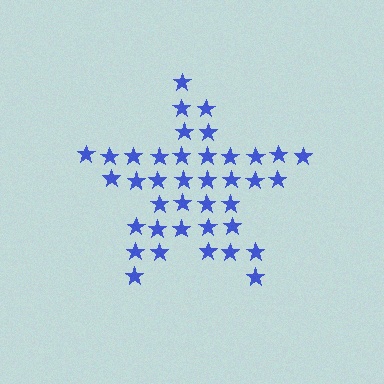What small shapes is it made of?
It is made of small stars.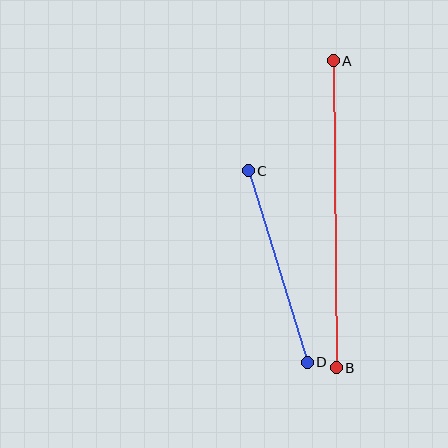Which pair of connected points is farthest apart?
Points A and B are farthest apart.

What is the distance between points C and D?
The distance is approximately 200 pixels.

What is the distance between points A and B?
The distance is approximately 307 pixels.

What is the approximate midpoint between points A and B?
The midpoint is at approximately (335, 214) pixels.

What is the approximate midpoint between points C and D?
The midpoint is at approximately (278, 266) pixels.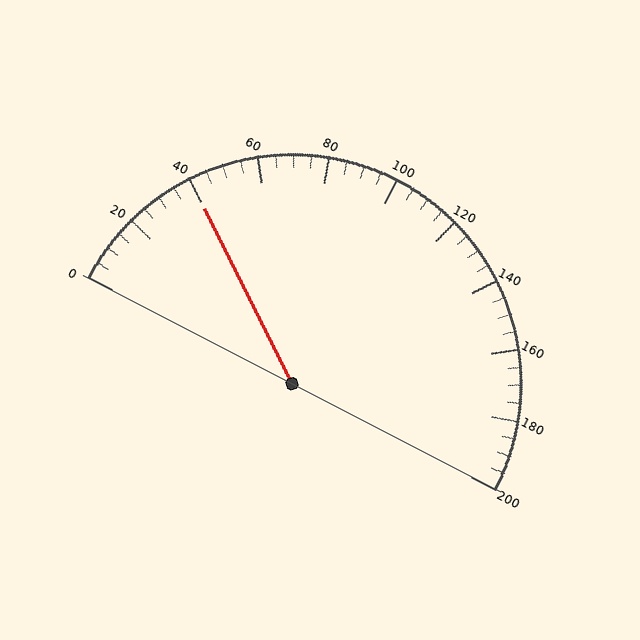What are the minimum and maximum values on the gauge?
The gauge ranges from 0 to 200.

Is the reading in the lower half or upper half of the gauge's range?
The reading is in the lower half of the range (0 to 200).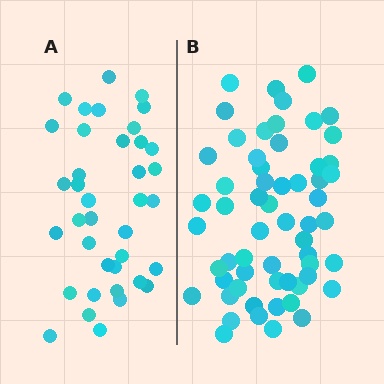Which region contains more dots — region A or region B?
Region B (the right region) has more dots.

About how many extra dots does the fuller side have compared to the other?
Region B has approximately 20 more dots than region A.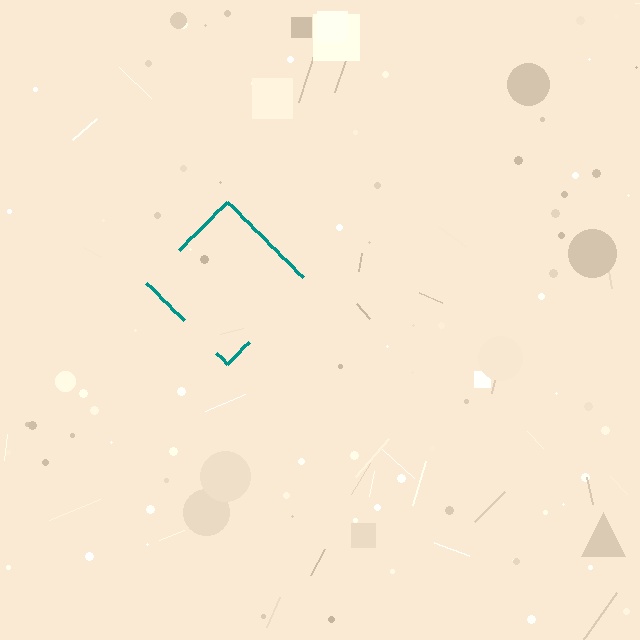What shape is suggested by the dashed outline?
The dashed outline suggests a diamond.